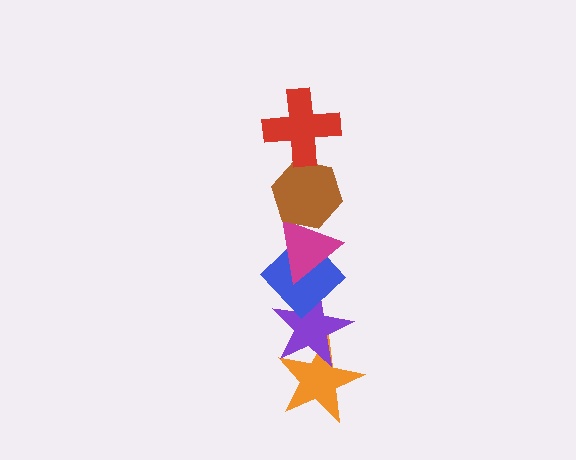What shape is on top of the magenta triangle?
The brown hexagon is on top of the magenta triangle.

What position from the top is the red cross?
The red cross is 1st from the top.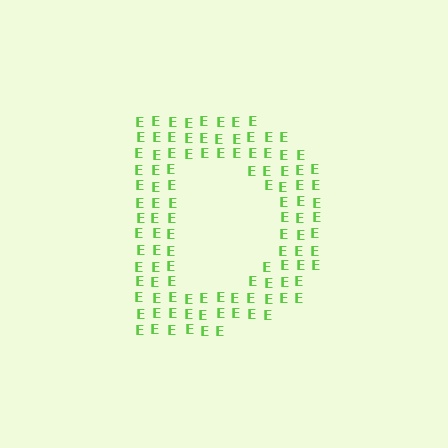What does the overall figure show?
The overall figure shows the letter D.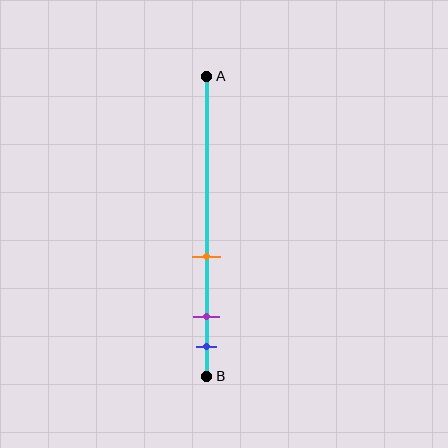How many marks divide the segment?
There are 3 marks dividing the segment.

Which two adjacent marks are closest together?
The purple and blue marks are the closest adjacent pair.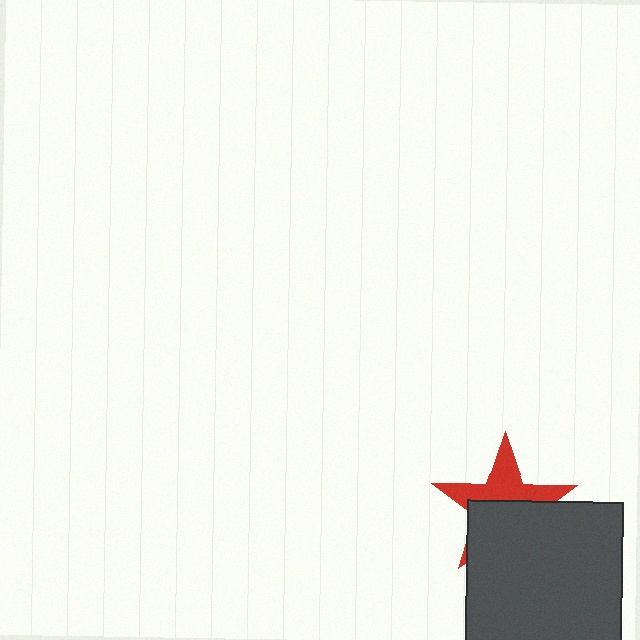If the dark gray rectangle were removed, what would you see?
You would see the complete red star.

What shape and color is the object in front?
The object in front is a dark gray rectangle.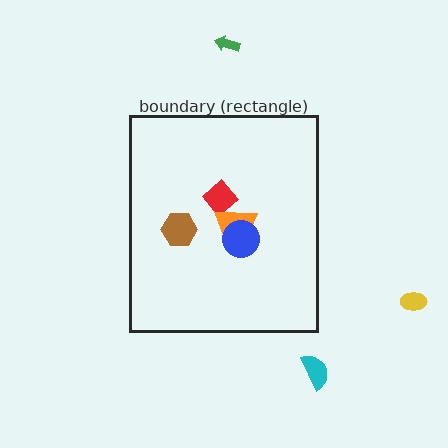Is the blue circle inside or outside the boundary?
Inside.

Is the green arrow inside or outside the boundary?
Outside.